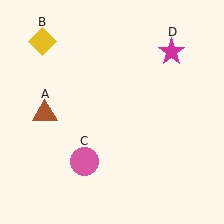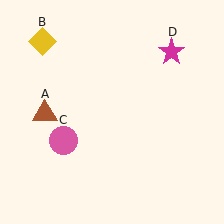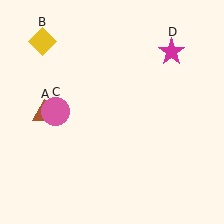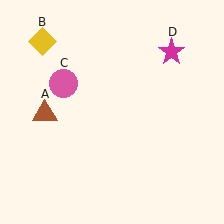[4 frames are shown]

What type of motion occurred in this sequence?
The pink circle (object C) rotated clockwise around the center of the scene.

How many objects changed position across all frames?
1 object changed position: pink circle (object C).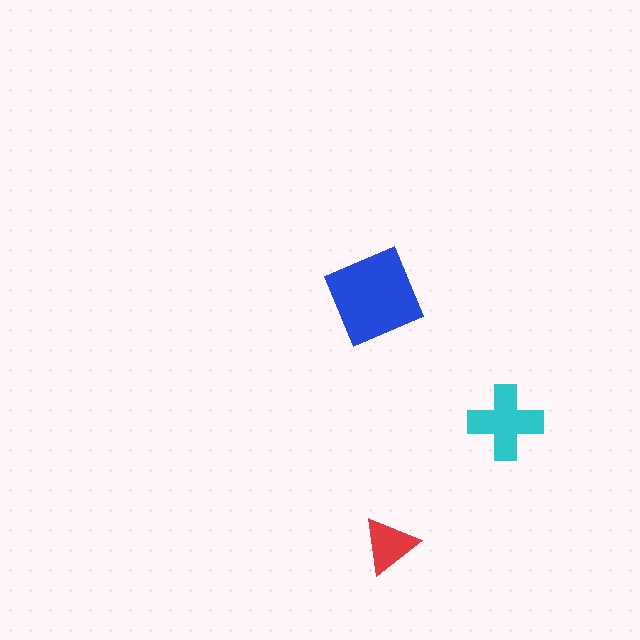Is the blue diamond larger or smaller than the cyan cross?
Larger.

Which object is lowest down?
The red triangle is bottommost.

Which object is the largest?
The blue diamond.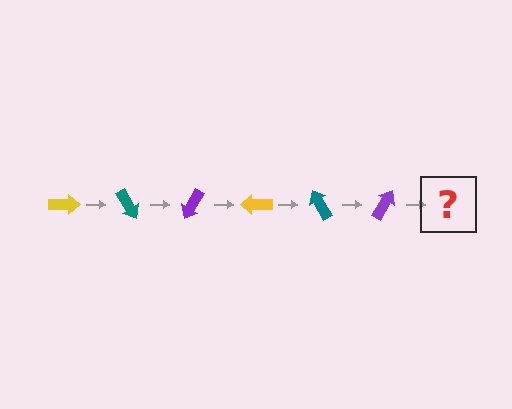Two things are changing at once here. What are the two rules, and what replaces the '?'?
The two rules are that it rotates 60 degrees each step and the color cycles through yellow, teal, and purple. The '?' should be a yellow arrow, rotated 360 degrees from the start.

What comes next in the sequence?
The next element should be a yellow arrow, rotated 360 degrees from the start.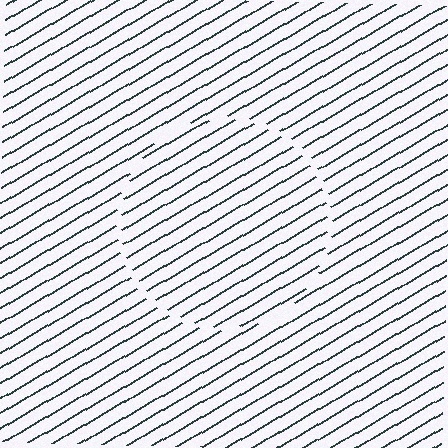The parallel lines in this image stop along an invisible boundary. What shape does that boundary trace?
An illusory circle. The interior of the shape contains the same grating, shifted by half a period — the contour is defined by the phase discontinuity where line-ends from the inner and outer gratings abut.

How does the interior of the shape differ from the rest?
The interior of the shape contains the same grating, shifted by half a period — the contour is defined by the phase discontinuity where line-ends from the inner and outer gratings abut.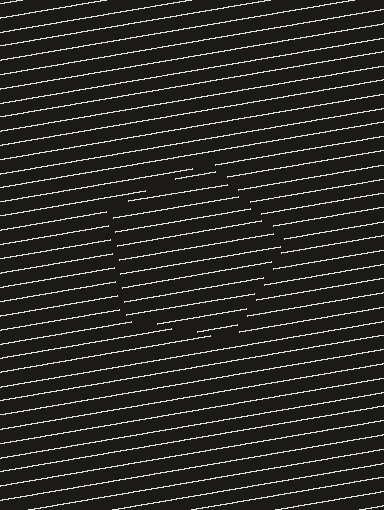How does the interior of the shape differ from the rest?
The interior of the shape contains the same grating, shifted by half a period — the contour is defined by the phase discontinuity where line-ends from the inner and outer gratings abut.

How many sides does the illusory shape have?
5 sides — the line-ends trace a pentagon.